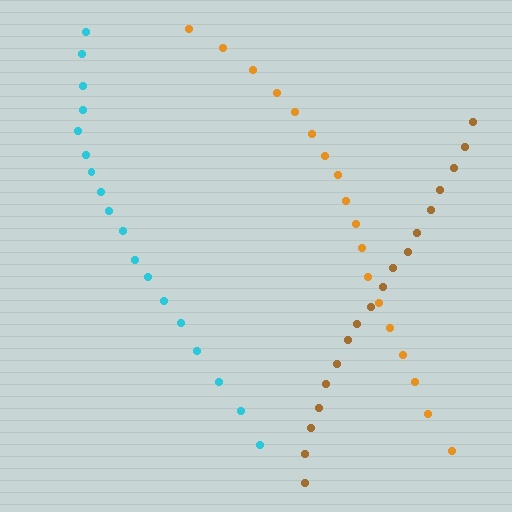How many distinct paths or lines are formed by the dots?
There are 3 distinct paths.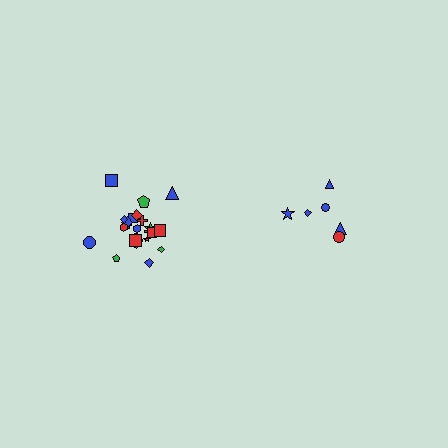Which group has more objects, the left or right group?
The left group.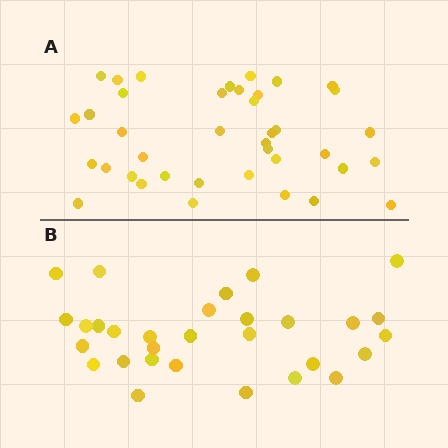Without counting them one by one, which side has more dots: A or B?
Region A (the top region) has more dots.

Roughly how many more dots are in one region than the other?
Region A has roughly 8 or so more dots than region B.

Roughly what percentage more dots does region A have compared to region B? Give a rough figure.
About 30% more.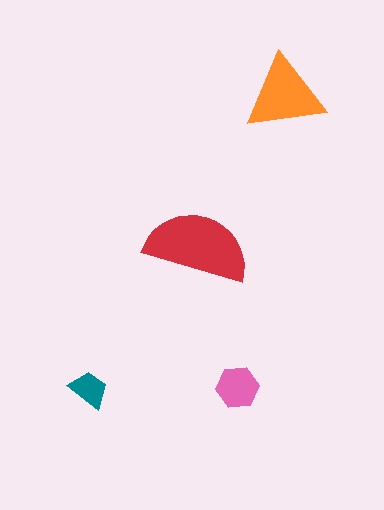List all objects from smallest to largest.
The teal trapezoid, the pink hexagon, the orange triangle, the red semicircle.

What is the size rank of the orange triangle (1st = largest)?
2nd.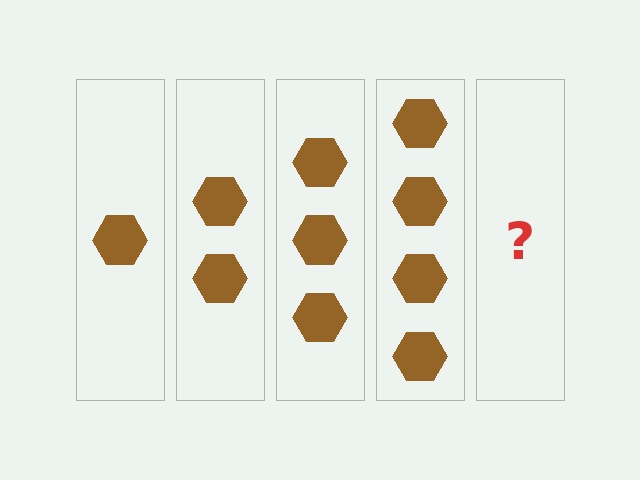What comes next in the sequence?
The next element should be 5 hexagons.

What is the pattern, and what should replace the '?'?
The pattern is that each step adds one more hexagon. The '?' should be 5 hexagons.